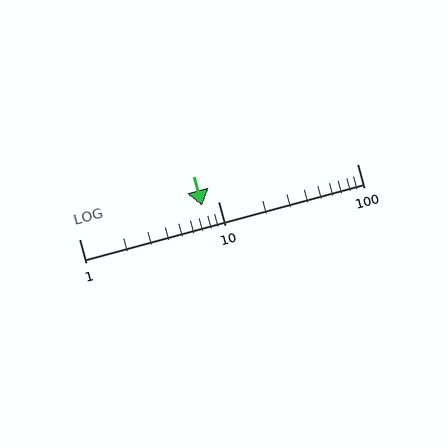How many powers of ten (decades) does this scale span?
The scale spans 2 decades, from 1 to 100.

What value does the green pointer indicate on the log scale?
The pointer indicates approximately 7.7.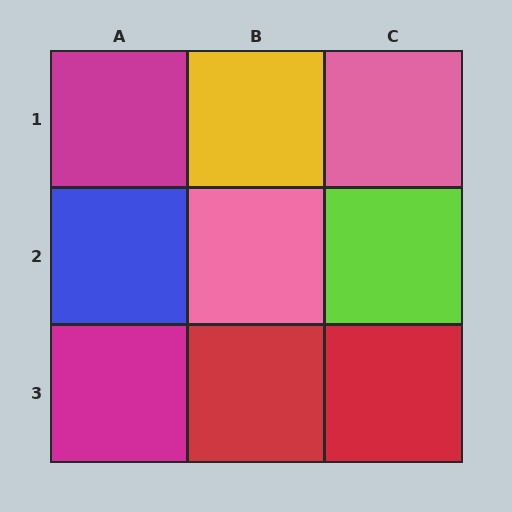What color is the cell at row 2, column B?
Pink.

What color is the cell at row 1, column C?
Pink.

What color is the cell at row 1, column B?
Yellow.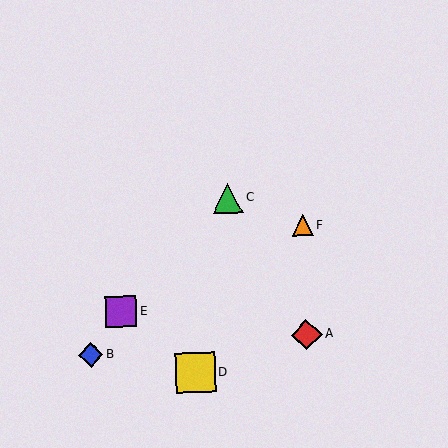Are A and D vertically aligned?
No, A is at x≈307 and D is at x≈195.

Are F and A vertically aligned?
Yes, both are at x≈303.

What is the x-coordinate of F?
Object F is at x≈303.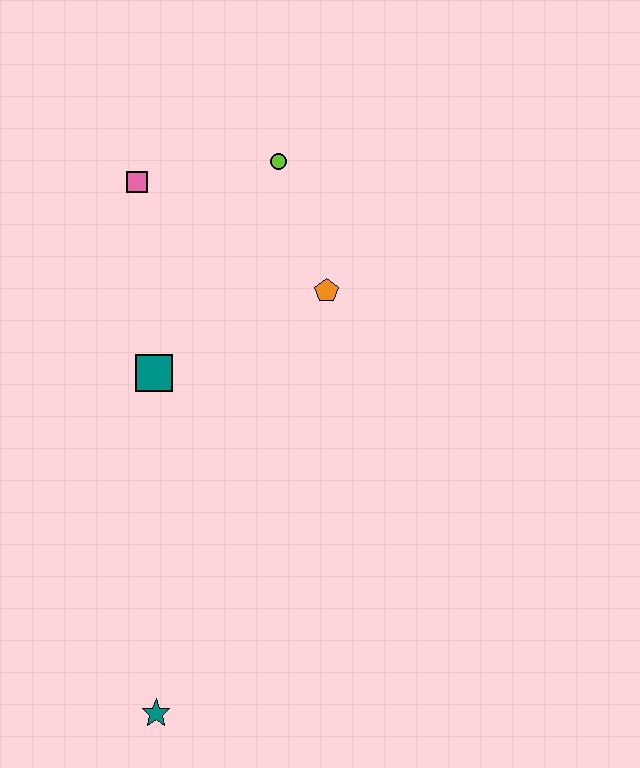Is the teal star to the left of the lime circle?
Yes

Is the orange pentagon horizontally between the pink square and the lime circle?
No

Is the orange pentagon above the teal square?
Yes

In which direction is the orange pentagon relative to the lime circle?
The orange pentagon is below the lime circle.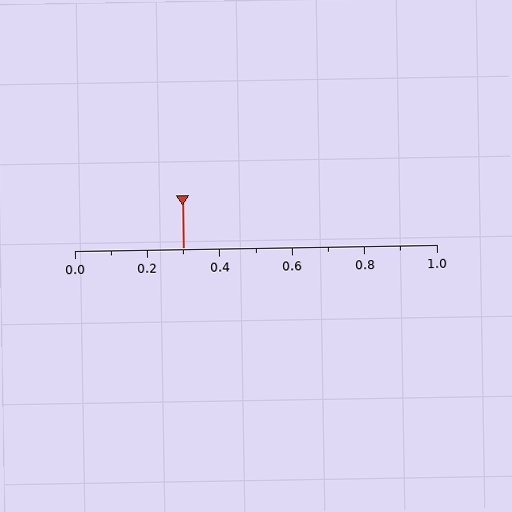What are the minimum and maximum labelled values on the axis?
The axis runs from 0.0 to 1.0.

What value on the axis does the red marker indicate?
The marker indicates approximately 0.3.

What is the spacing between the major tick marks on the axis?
The major ticks are spaced 0.2 apart.